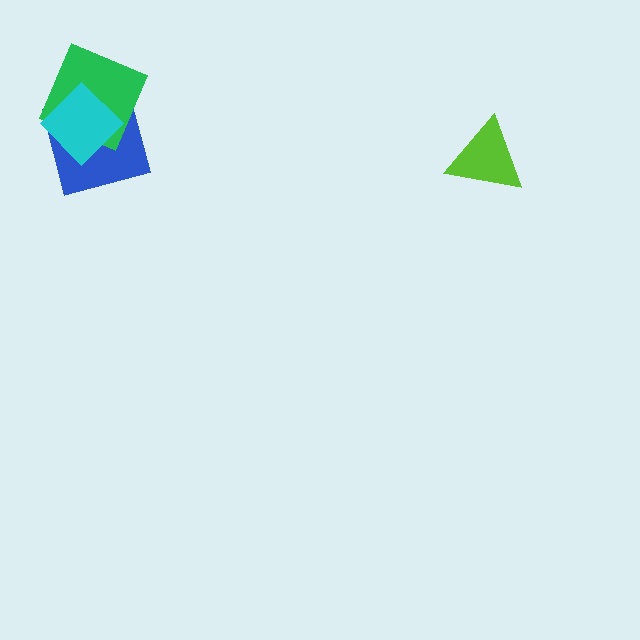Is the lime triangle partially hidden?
No, no other shape covers it.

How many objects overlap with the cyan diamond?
2 objects overlap with the cyan diamond.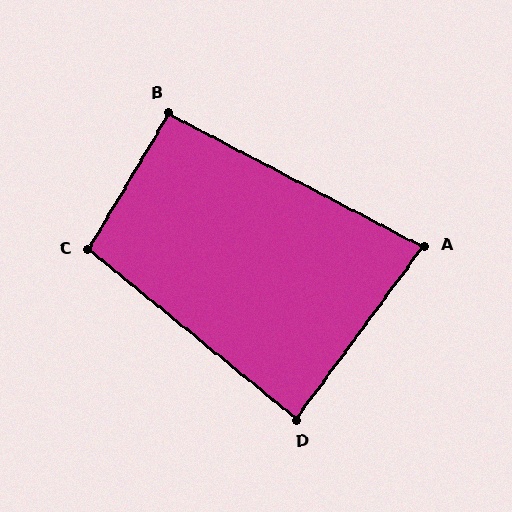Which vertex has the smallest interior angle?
A, at approximately 81 degrees.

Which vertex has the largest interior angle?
C, at approximately 99 degrees.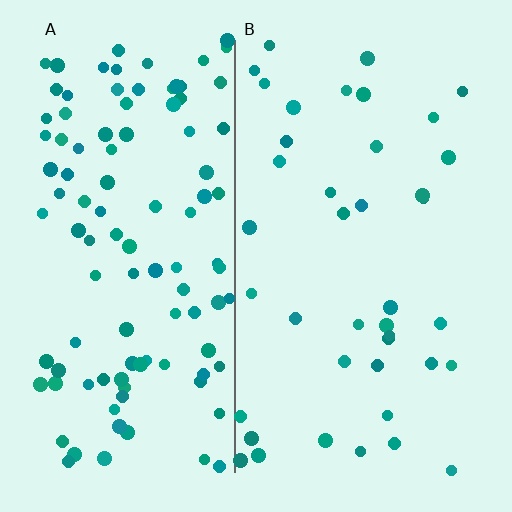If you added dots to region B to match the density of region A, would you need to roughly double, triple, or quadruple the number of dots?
Approximately triple.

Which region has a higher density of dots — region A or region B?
A (the left).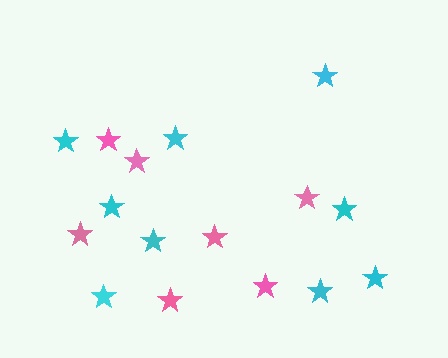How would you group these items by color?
There are 2 groups: one group of pink stars (7) and one group of cyan stars (9).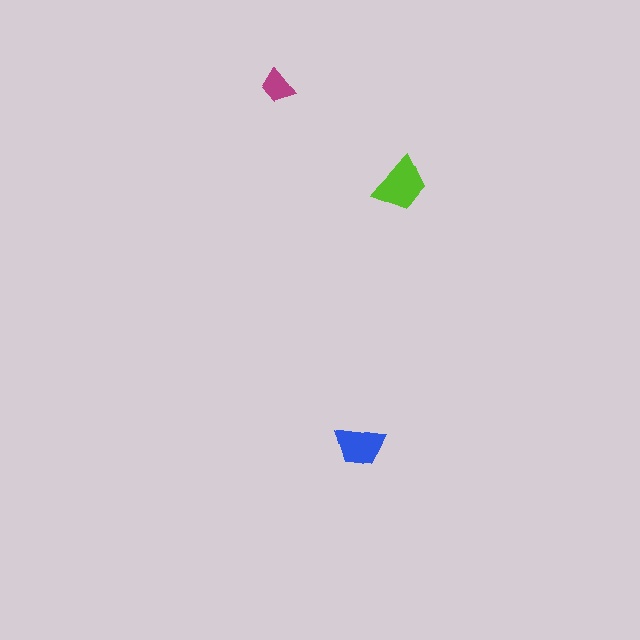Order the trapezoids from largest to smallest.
the lime one, the blue one, the magenta one.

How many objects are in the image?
There are 3 objects in the image.